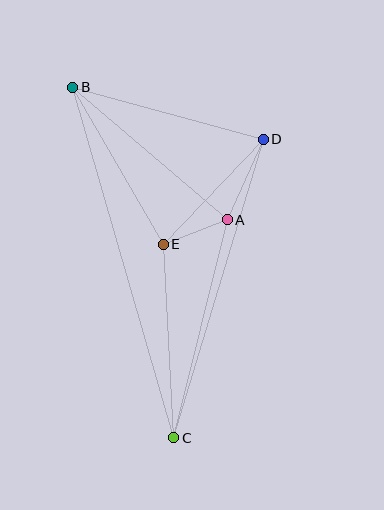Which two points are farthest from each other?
Points B and C are farthest from each other.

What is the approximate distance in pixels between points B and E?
The distance between B and E is approximately 181 pixels.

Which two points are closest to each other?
Points A and E are closest to each other.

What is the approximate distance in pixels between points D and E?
The distance between D and E is approximately 145 pixels.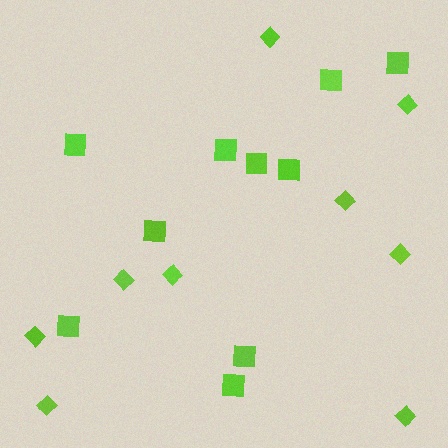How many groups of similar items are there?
There are 2 groups: one group of diamonds (9) and one group of squares (10).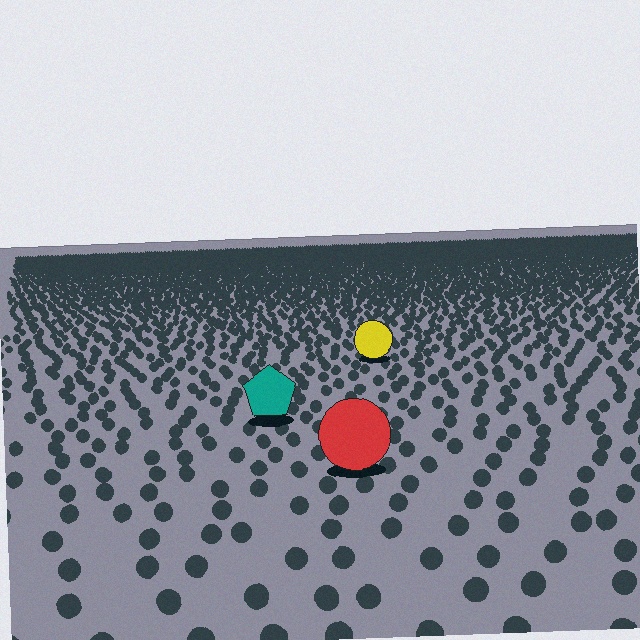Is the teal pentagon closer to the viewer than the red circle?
No. The red circle is closer — you can tell from the texture gradient: the ground texture is coarser near it.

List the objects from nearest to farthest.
From nearest to farthest: the red circle, the teal pentagon, the yellow circle.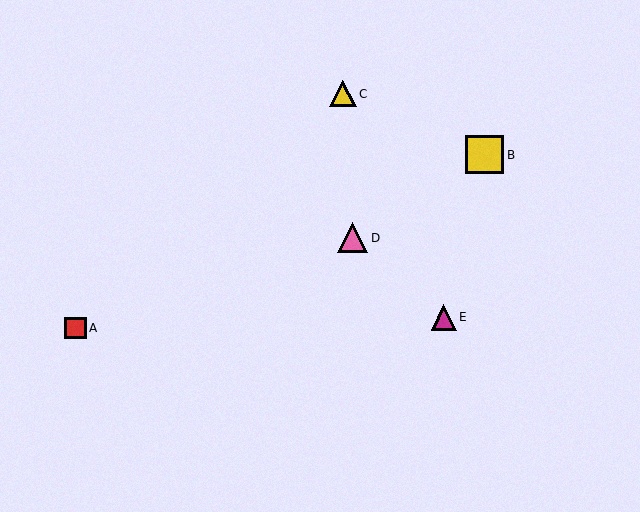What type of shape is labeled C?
Shape C is a yellow triangle.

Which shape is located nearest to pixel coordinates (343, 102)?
The yellow triangle (labeled C) at (343, 94) is nearest to that location.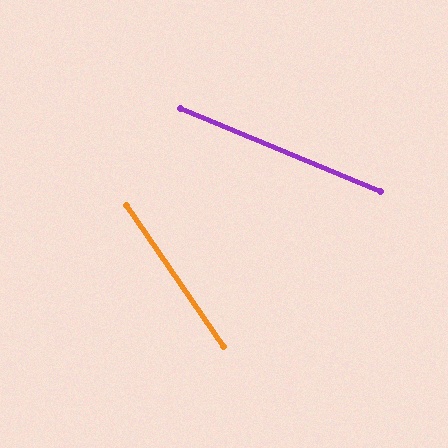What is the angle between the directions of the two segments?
Approximately 33 degrees.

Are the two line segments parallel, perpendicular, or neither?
Neither parallel nor perpendicular — they differ by about 33°.